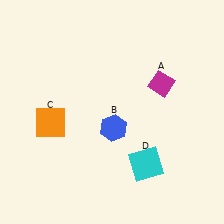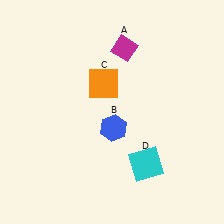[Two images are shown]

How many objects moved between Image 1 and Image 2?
2 objects moved between the two images.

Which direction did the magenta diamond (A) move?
The magenta diamond (A) moved left.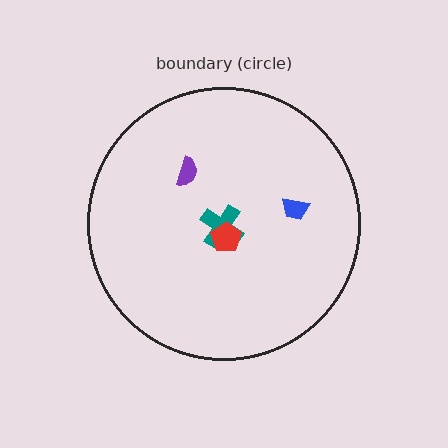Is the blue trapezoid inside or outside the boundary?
Inside.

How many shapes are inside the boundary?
4 inside, 0 outside.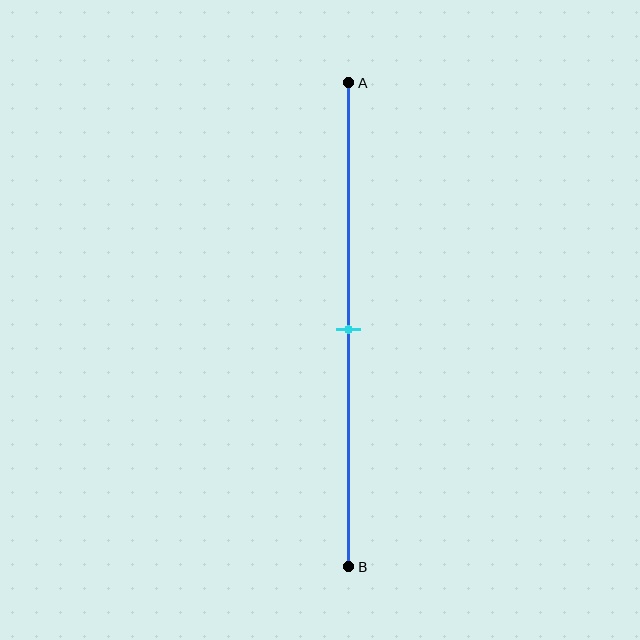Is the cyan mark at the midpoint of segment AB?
Yes, the mark is approximately at the midpoint.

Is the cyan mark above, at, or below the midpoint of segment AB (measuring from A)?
The cyan mark is approximately at the midpoint of segment AB.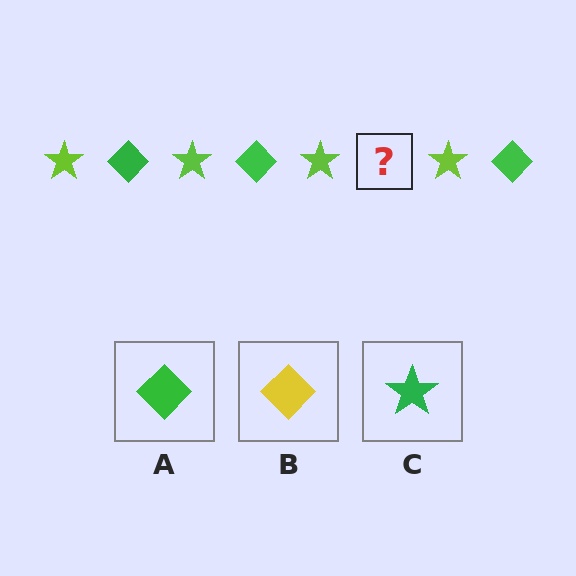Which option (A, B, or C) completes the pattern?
A.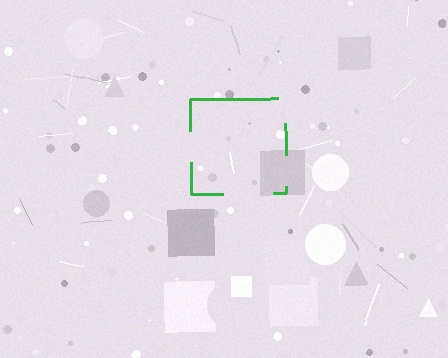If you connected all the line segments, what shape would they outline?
They would outline a square.